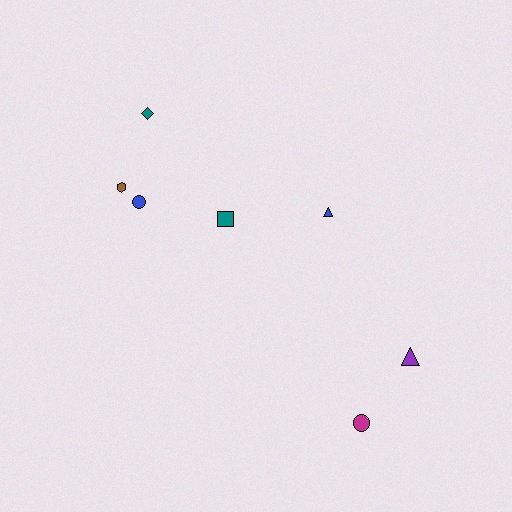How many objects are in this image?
There are 7 objects.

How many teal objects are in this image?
There are 2 teal objects.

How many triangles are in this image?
There are 2 triangles.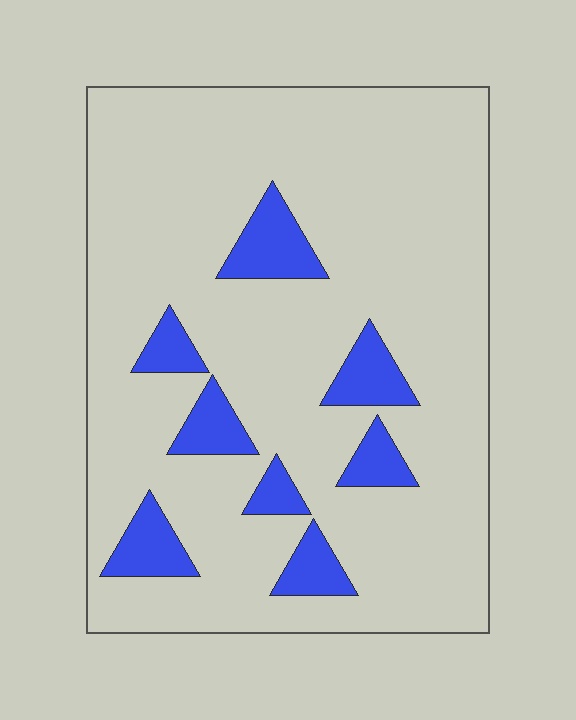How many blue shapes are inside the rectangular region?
8.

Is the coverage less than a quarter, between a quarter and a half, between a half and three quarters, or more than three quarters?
Less than a quarter.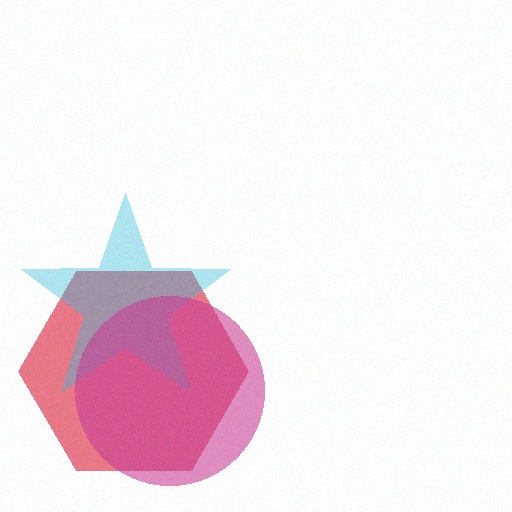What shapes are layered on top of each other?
The layered shapes are: a red hexagon, a cyan star, a magenta circle.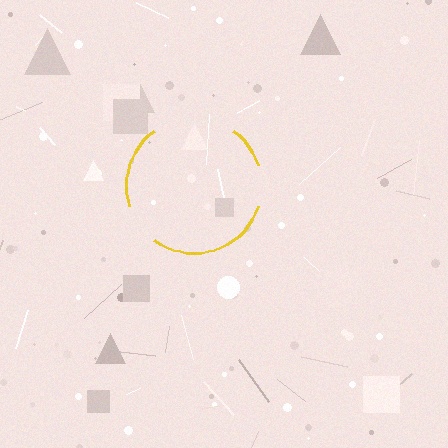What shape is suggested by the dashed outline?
The dashed outline suggests a circle.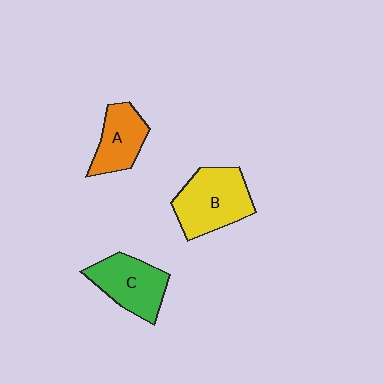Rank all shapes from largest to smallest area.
From largest to smallest: B (yellow), C (green), A (orange).